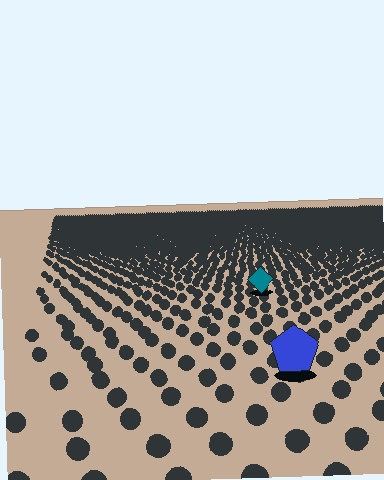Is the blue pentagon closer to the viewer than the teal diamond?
Yes. The blue pentagon is closer — you can tell from the texture gradient: the ground texture is coarser near it.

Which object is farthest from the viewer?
The teal diamond is farthest from the viewer. It appears smaller and the ground texture around it is denser.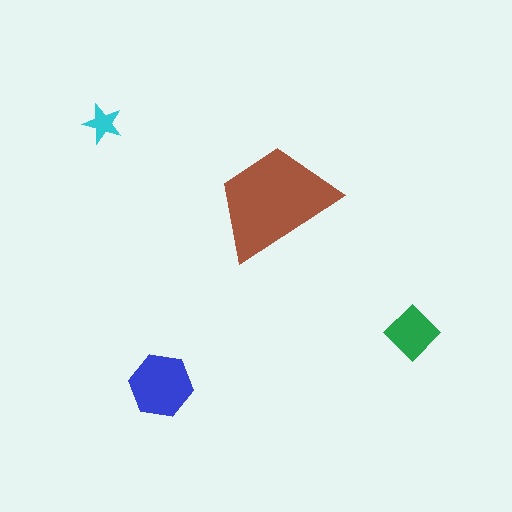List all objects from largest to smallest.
The brown trapezoid, the blue hexagon, the green diamond, the cyan star.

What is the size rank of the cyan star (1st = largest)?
4th.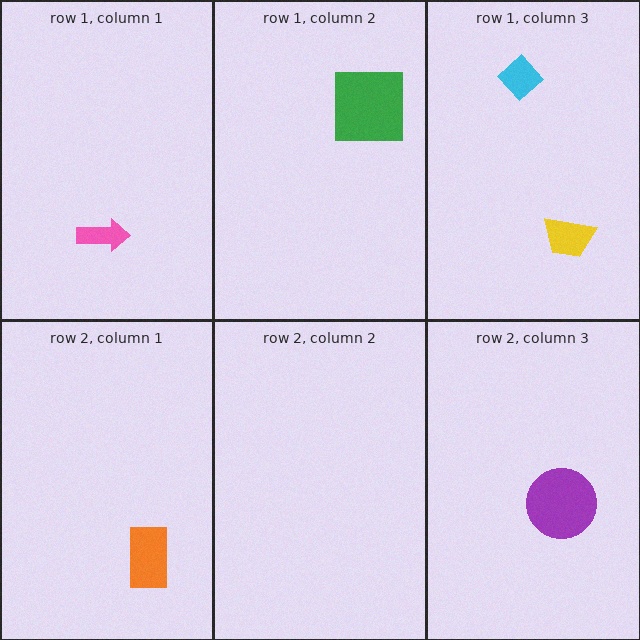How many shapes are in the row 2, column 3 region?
1.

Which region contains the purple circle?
The row 2, column 3 region.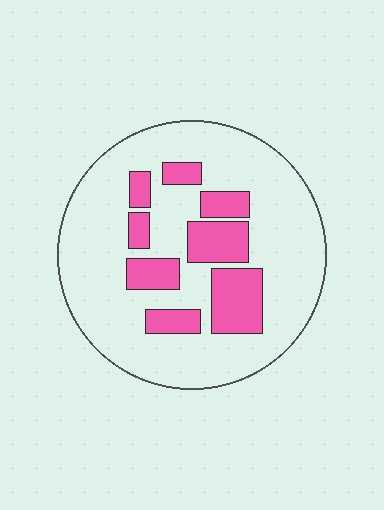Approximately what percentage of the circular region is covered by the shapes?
Approximately 25%.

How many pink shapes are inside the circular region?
8.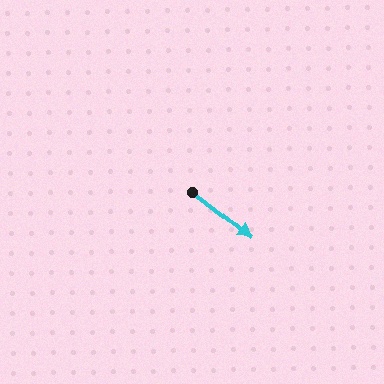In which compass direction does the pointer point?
Southeast.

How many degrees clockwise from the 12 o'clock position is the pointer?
Approximately 128 degrees.